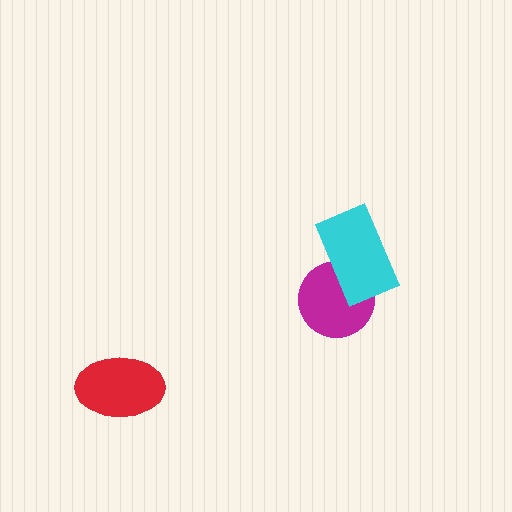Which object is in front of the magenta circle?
The cyan rectangle is in front of the magenta circle.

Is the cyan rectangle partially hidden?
No, no other shape covers it.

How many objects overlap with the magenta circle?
1 object overlaps with the magenta circle.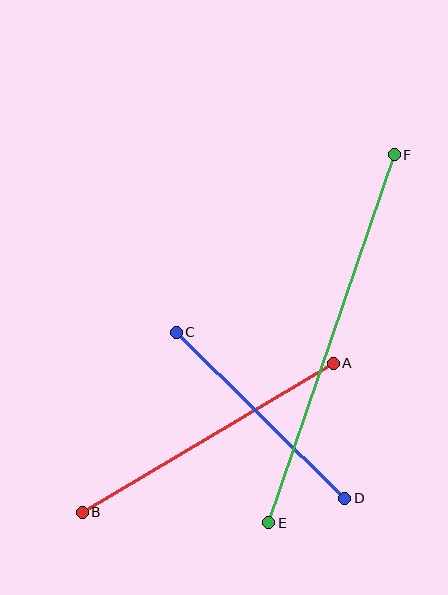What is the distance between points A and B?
The distance is approximately 292 pixels.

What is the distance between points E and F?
The distance is approximately 389 pixels.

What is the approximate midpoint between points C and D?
The midpoint is at approximately (260, 415) pixels.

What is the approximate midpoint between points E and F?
The midpoint is at approximately (332, 339) pixels.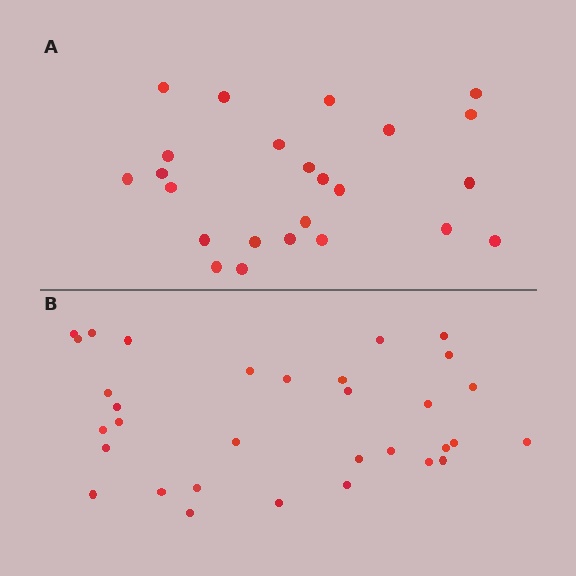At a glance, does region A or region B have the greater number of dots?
Region B (the bottom region) has more dots.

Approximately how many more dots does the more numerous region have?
Region B has roughly 8 or so more dots than region A.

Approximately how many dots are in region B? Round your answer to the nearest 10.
About 30 dots. (The exact count is 32, which rounds to 30.)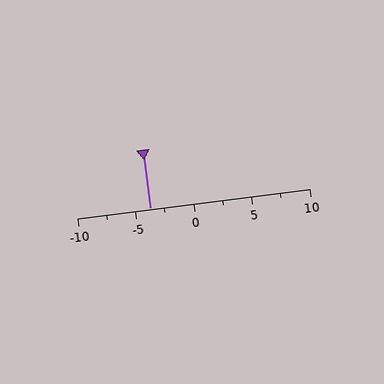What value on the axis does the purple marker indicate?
The marker indicates approximately -3.8.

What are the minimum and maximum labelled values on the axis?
The axis runs from -10 to 10.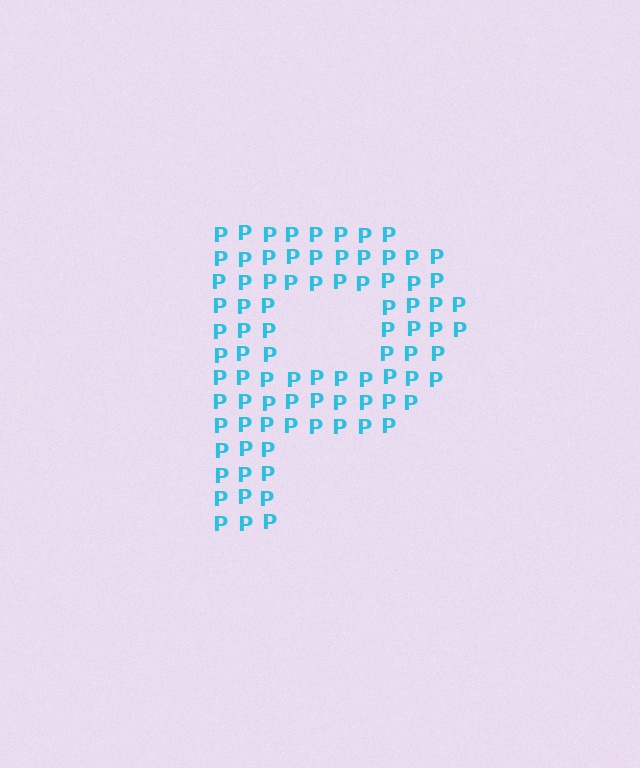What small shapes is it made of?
It is made of small letter P's.